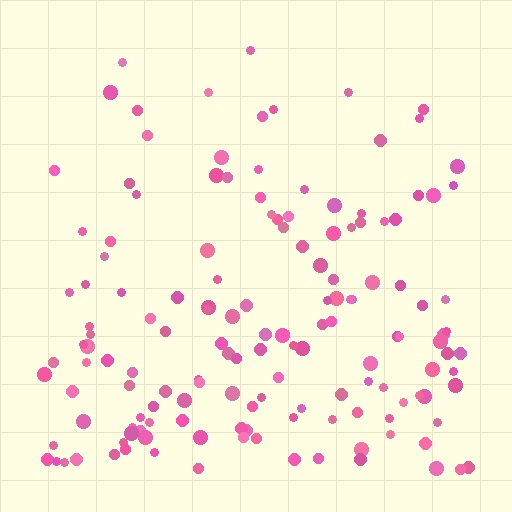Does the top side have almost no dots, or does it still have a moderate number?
Still a moderate number, just noticeably fewer than the bottom.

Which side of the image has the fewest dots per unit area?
The top.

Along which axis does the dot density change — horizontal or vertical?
Vertical.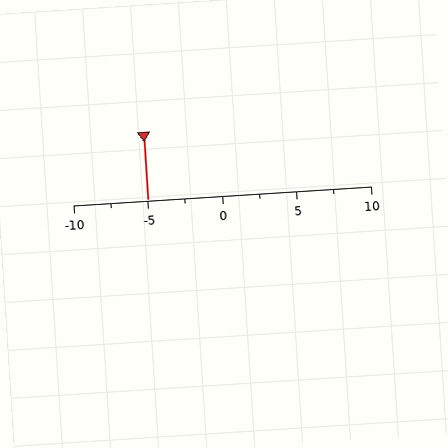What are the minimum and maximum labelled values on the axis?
The axis runs from -10 to 10.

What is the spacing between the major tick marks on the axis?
The major ticks are spaced 5 apart.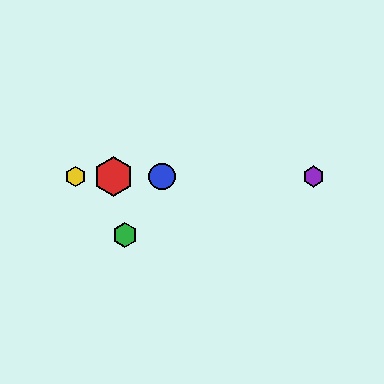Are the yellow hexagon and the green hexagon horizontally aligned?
No, the yellow hexagon is at y≈177 and the green hexagon is at y≈235.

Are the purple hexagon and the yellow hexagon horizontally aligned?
Yes, both are at y≈177.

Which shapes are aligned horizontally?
The red hexagon, the blue circle, the yellow hexagon, the purple hexagon are aligned horizontally.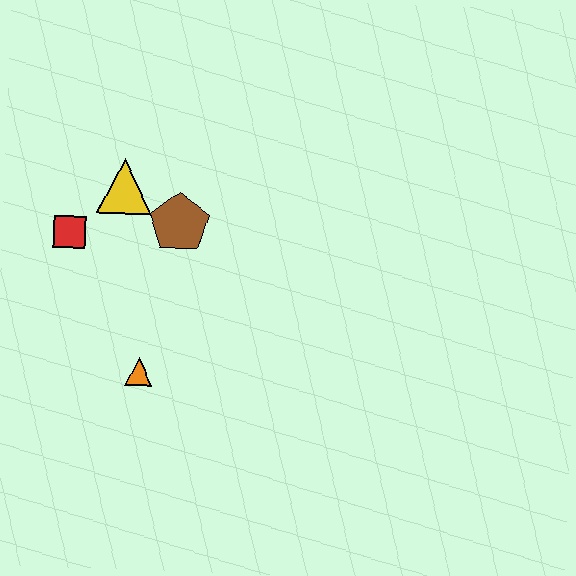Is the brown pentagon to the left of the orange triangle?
No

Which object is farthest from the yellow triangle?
The orange triangle is farthest from the yellow triangle.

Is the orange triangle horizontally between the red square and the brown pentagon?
Yes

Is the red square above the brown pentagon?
No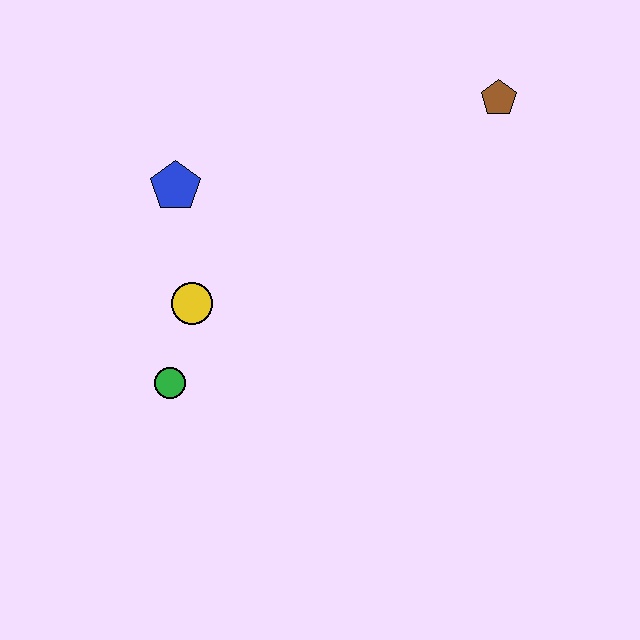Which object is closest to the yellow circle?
The green circle is closest to the yellow circle.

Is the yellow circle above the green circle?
Yes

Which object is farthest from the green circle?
The brown pentagon is farthest from the green circle.